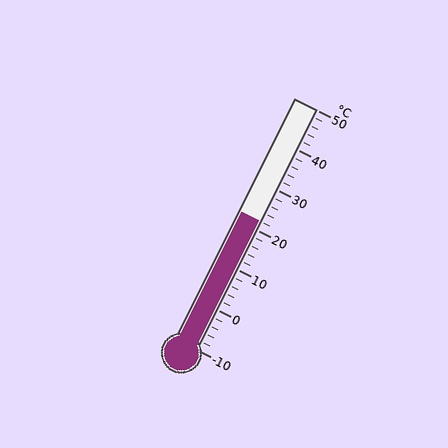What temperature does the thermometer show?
The thermometer shows approximately 22°C.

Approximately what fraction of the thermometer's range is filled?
The thermometer is filled to approximately 55% of its range.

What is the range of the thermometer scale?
The thermometer scale ranges from -10°C to 50°C.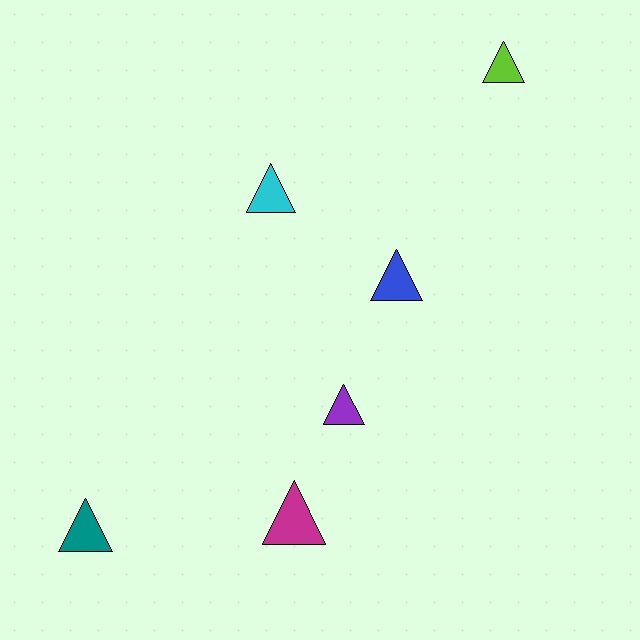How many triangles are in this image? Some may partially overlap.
There are 6 triangles.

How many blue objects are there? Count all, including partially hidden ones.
There is 1 blue object.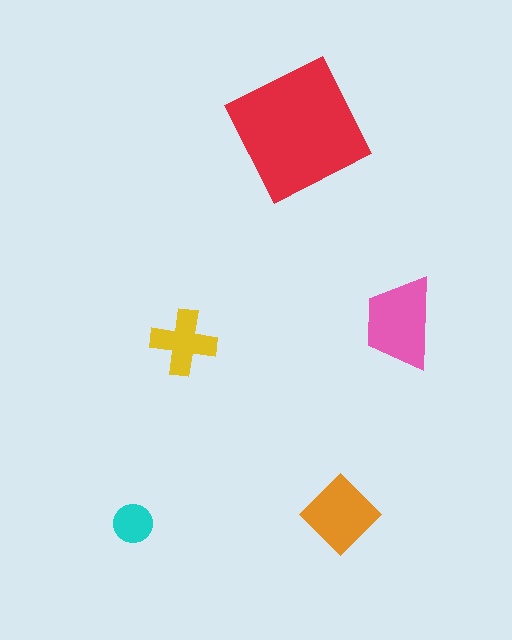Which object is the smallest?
The cyan circle.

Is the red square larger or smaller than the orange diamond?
Larger.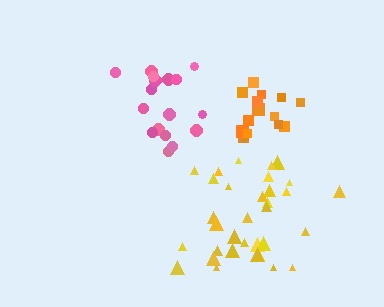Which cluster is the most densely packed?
Yellow.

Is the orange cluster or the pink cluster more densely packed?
Orange.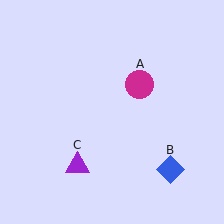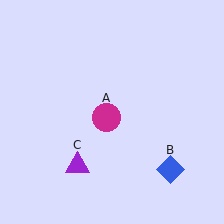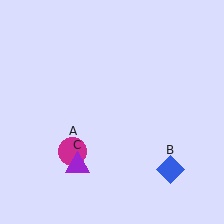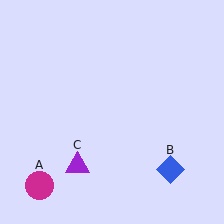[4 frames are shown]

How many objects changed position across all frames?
1 object changed position: magenta circle (object A).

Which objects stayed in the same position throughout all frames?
Blue diamond (object B) and purple triangle (object C) remained stationary.